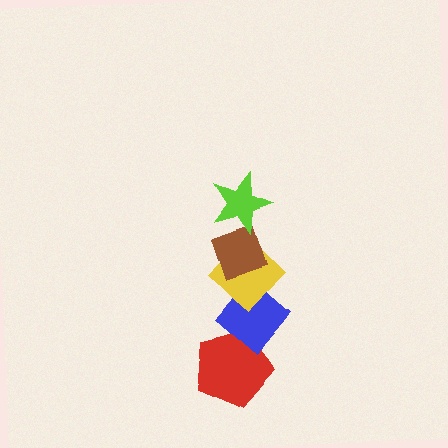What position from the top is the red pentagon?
The red pentagon is 5th from the top.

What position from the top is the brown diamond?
The brown diamond is 2nd from the top.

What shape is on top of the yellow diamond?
The brown diamond is on top of the yellow diamond.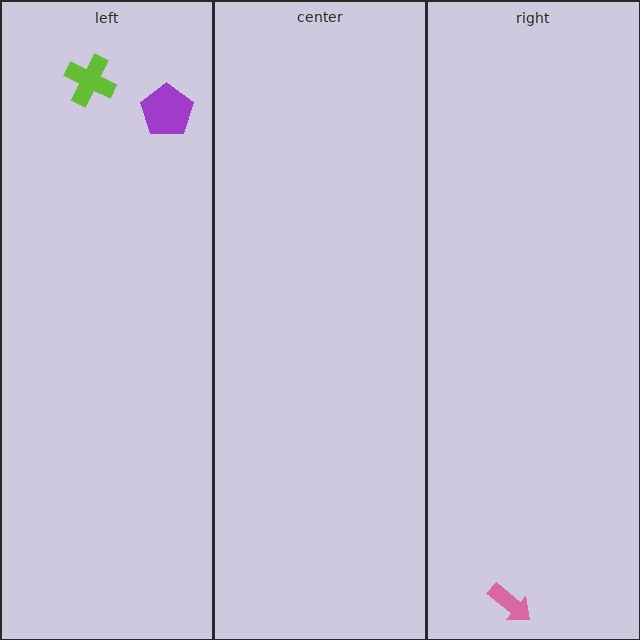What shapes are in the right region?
The pink arrow.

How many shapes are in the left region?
2.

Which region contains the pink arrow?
The right region.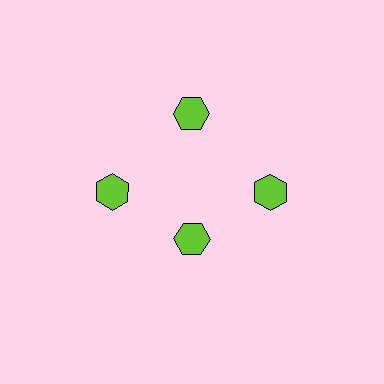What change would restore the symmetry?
The symmetry would be restored by moving it outward, back onto the ring so that all 4 hexagons sit at equal angles and equal distance from the center.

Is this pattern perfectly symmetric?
No. The 4 lime hexagons are arranged in a ring, but one element near the 6 o'clock position is pulled inward toward the center, breaking the 4-fold rotational symmetry.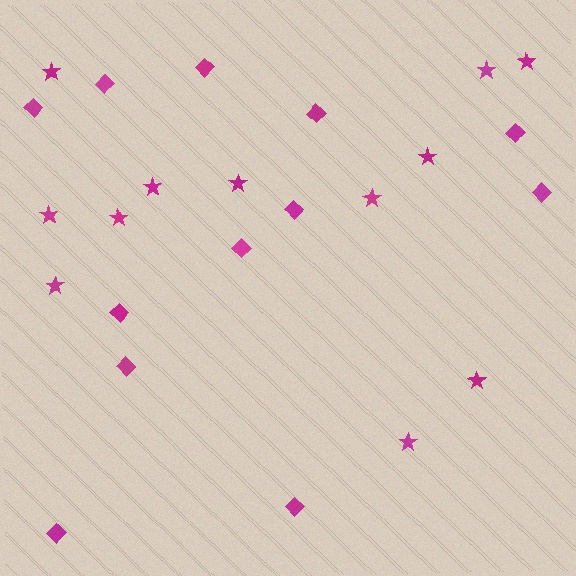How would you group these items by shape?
There are 2 groups: one group of stars (12) and one group of diamonds (12).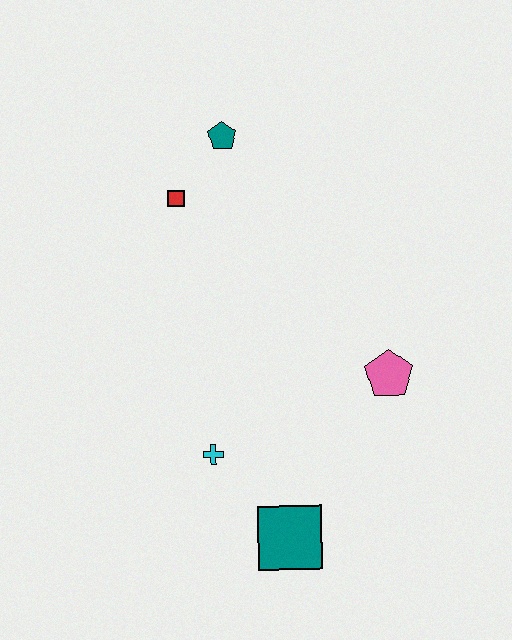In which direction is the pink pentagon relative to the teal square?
The pink pentagon is above the teal square.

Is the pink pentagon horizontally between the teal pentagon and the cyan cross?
No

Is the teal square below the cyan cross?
Yes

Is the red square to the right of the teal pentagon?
No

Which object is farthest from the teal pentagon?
The teal square is farthest from the teal pentagon.